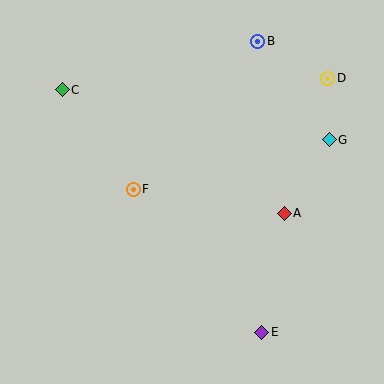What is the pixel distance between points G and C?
The distance between G and C is 272 pixels.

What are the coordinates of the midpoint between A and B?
The midpoint between A and B is at (271, 127).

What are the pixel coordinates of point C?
Point C is at (62, 90).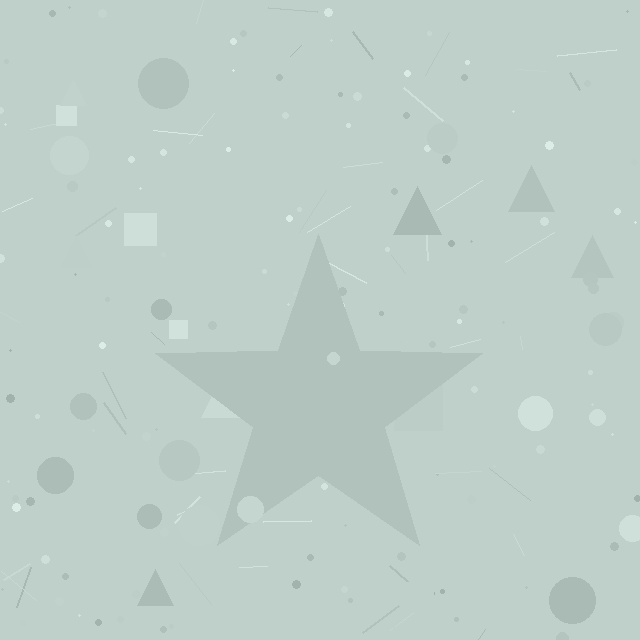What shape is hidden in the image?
A star is hidden in the image.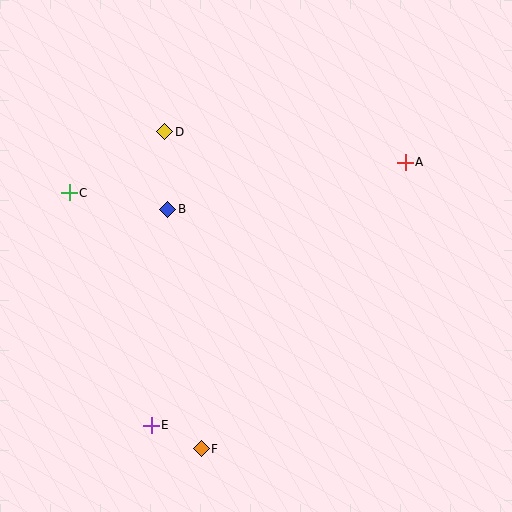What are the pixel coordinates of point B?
Point B is at (168, 209).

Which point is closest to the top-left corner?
Point C is closest to the top-left corner.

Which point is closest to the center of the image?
Point B at (168, 209) is closest to the center.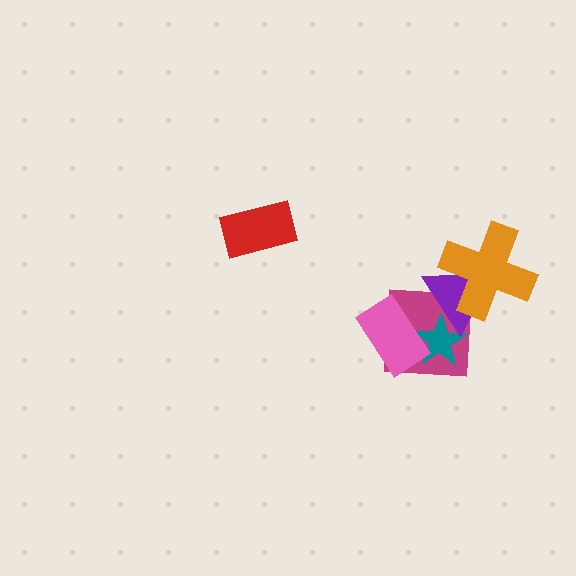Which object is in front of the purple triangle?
The orange cross is in front of the purple triangle.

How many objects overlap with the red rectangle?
0 objects overlap with the red rectangle.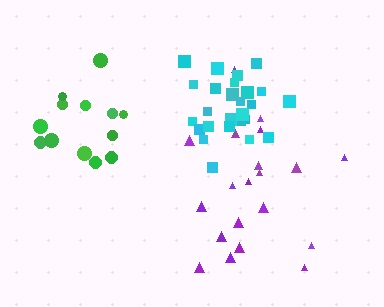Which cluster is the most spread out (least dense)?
Green.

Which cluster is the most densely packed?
Cyan.